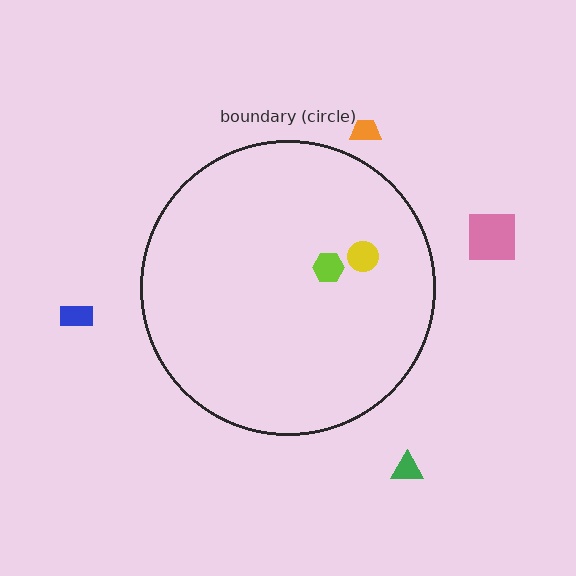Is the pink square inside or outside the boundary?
Outside.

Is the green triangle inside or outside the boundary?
Outside.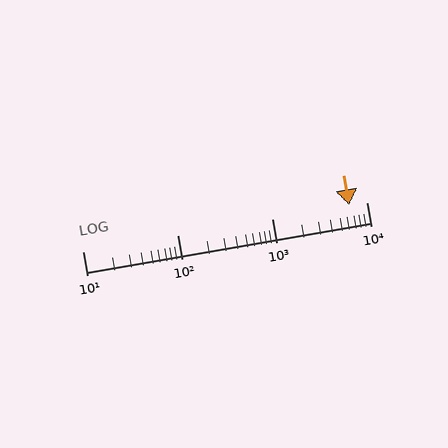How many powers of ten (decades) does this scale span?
The scale spans 3 decades, from 10 to 10000.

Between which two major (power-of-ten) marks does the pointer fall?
The pointer is between 1000 and 10000.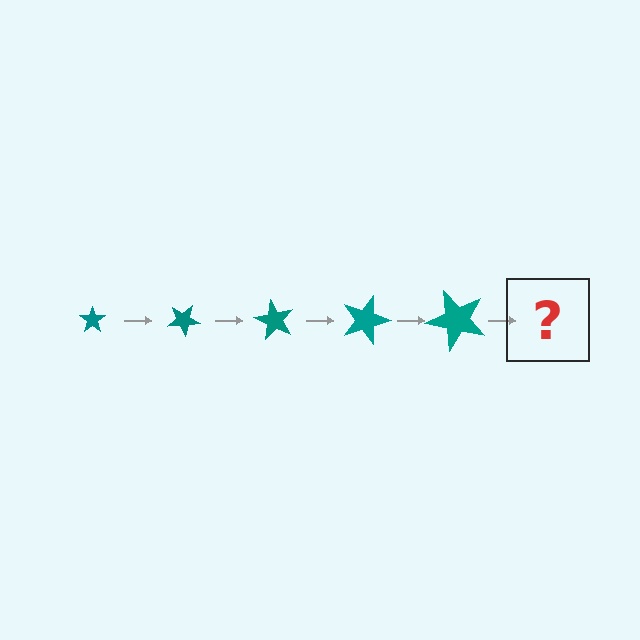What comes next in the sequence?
The next element should be a star, larger than the previous one and rotated 150 degrees from the start.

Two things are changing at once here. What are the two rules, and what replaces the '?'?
The two rules are that the star grows larger each step and it rotates 30 degrees each step. The '?' should be a star, larger than the previous one and rotated 150 degrees from the start.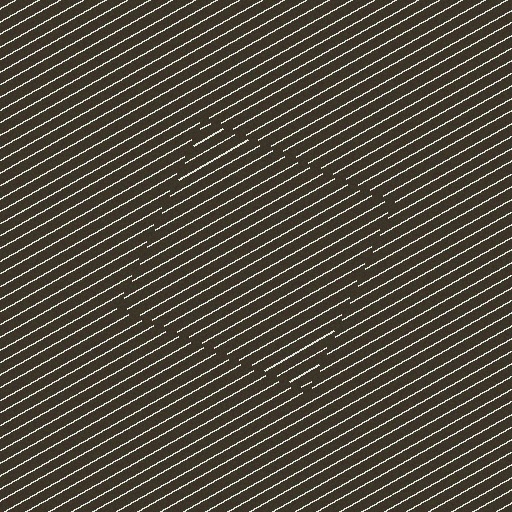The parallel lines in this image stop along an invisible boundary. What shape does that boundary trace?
An illusory square. The interior of the shape contains the same grating, shifted by half a period — the contour is defined by the phase discontinuity where line-ends from the inner and outer gratings abut.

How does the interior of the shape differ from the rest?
The interior of the shape contains the same grating, shifted by half a period — the contour is defined by the phase discontinuity where line-ends from the inner and outer gratings abut.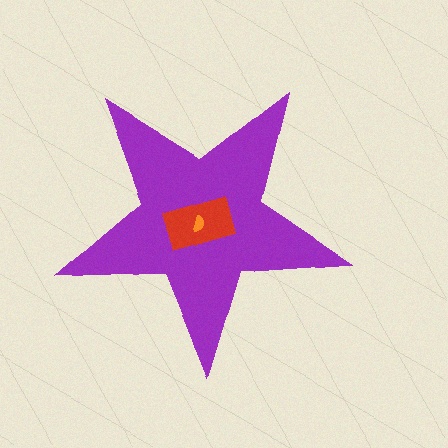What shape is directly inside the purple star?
The red rectangle.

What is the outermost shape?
The purple star.